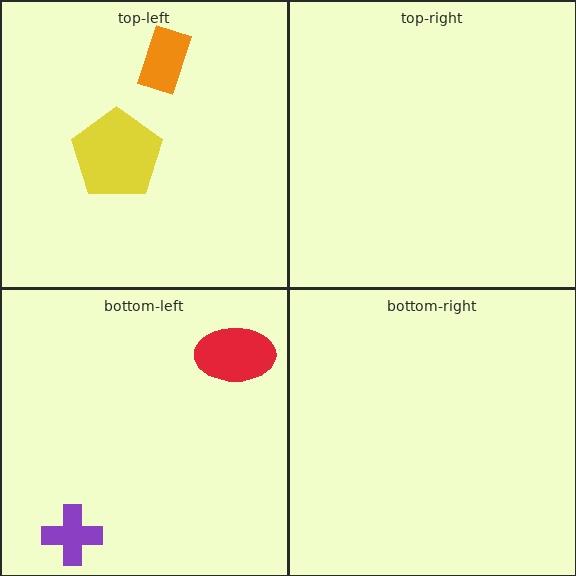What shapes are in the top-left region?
The brown arrow, the orange rectangle, the yellow pentagon.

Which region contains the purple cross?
The bottom-left region.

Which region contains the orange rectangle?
The top-left region.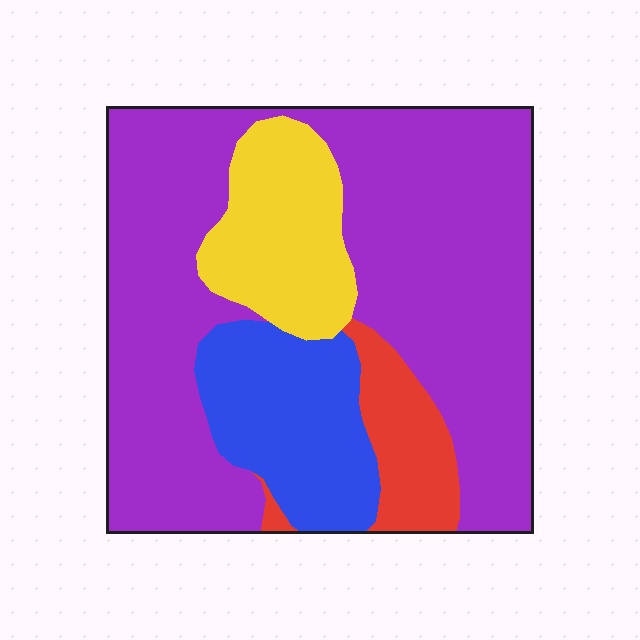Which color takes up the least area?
Red, at roughly 10%.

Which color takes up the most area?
Purple, at roughly 60%.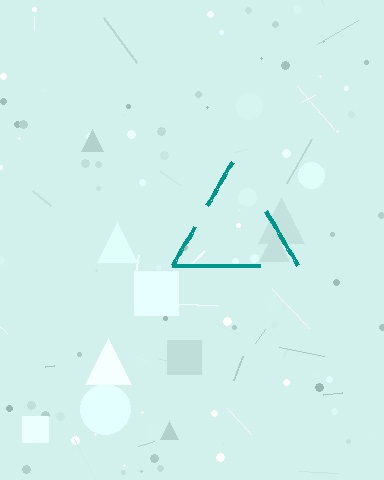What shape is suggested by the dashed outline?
The dashed outline suggests a triangle.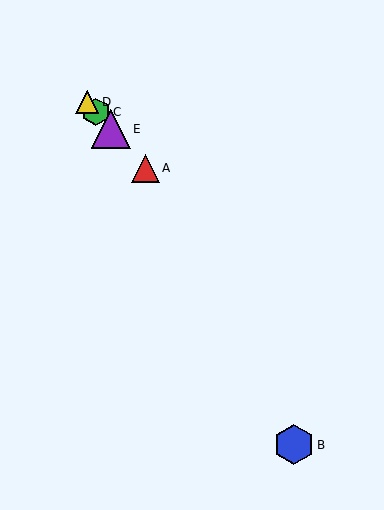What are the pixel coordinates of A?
Object A is at (145, 168).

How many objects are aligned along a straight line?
4 objects (A, C, D, E) are aligned along a straight line.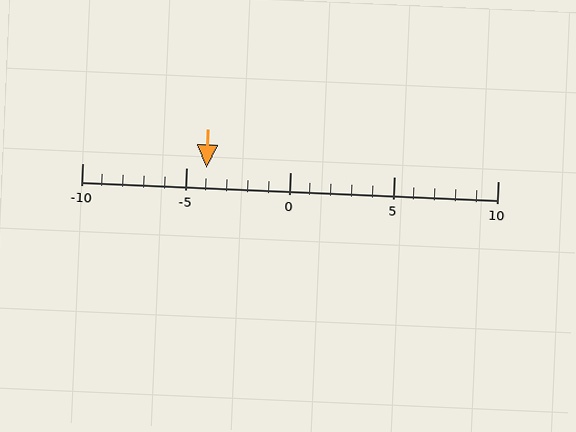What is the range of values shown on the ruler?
The ruler shows values from -10 to 10.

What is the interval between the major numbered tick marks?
The major tick marks are spaced 5 units apart.